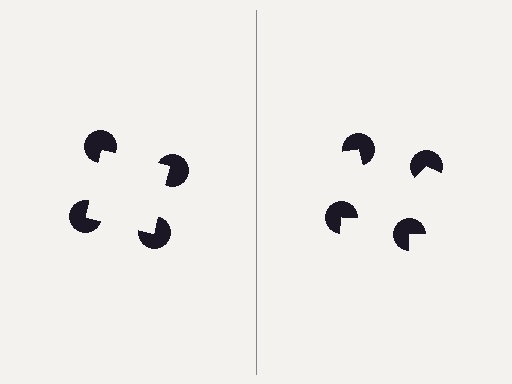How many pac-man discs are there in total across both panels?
8 — 4 on each side.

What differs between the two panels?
The pac-man discs are positioned identically on both sides; only the wedge orientations differ. On the left they align to a square; on the right they are misaligned.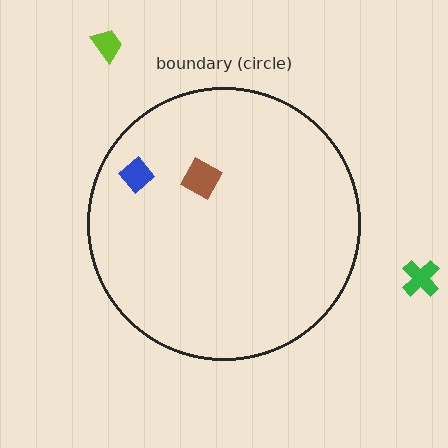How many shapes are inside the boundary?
2 inside, 2 outside.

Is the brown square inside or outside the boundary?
Inside.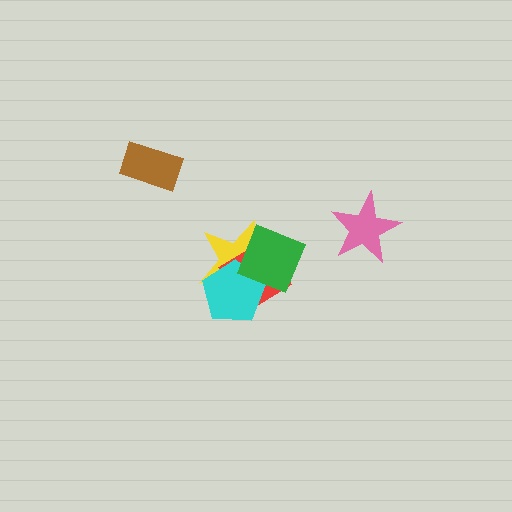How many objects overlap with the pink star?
0 objects overlap with the pink star.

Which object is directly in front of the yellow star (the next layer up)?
The red diamond is directly in front of the yellow star.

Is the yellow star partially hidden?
Yes, it is partially covered by another shape.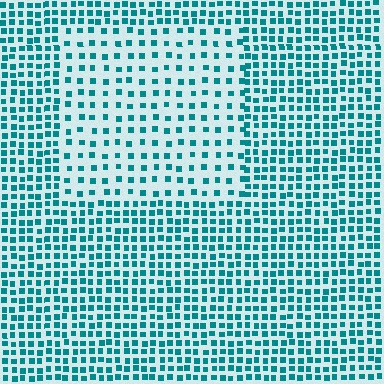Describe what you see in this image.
The image contains small teal elements arranged at two different densities. A rectangle-shaped region is visible where the elements are less densely packed than the surrounding area.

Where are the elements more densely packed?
The elements are more densely packed outside the rectangle boundary.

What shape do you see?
I see a rectangle.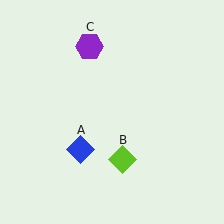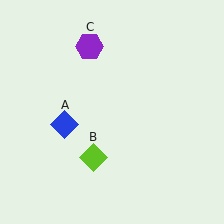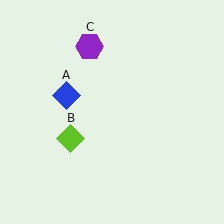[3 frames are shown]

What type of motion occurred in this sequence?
The blue diamond (object A), lime diamond (object B) rotated clockwise around the center of the scene.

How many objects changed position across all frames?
2 objects changed position: blue diamond (object A), lime diamond (object B).